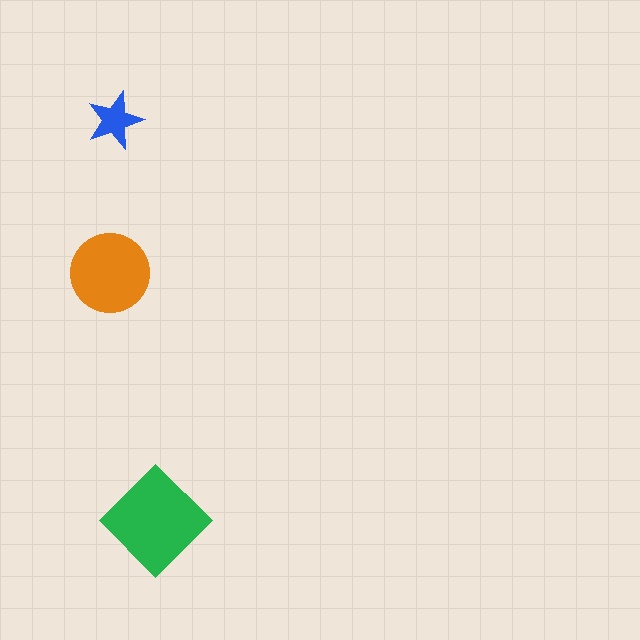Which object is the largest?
The green diamond.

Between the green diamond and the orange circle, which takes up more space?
The green diamond.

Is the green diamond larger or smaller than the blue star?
Larger.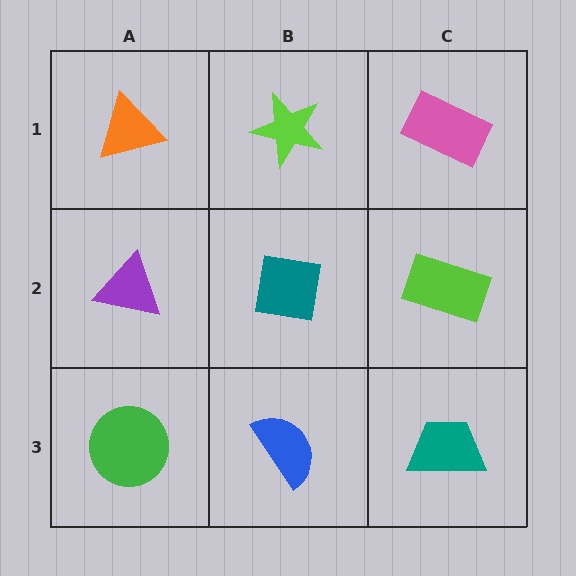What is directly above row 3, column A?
A purple triangle.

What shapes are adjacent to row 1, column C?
A lime rectangle (row 2, column C), a lime star (row 1, column B).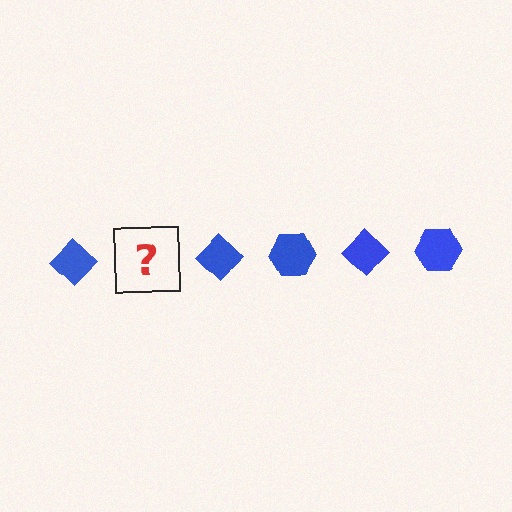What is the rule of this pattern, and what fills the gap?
The rule is that the pattern cycles through diamond, hexagon shapes in blue. The gap should be filled with a blue hexagon.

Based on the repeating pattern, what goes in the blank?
The blank should be a blue hexagon.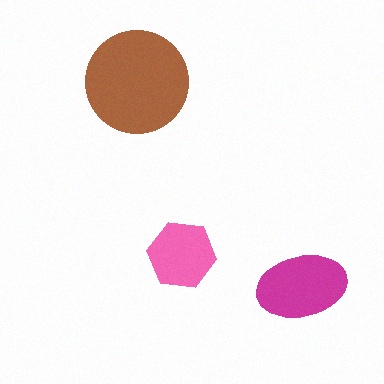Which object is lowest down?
The magenta ellipse is bottommost.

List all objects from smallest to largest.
The pink hexagon, the magenta ellipse, the brown circle.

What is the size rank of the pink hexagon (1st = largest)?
3rd.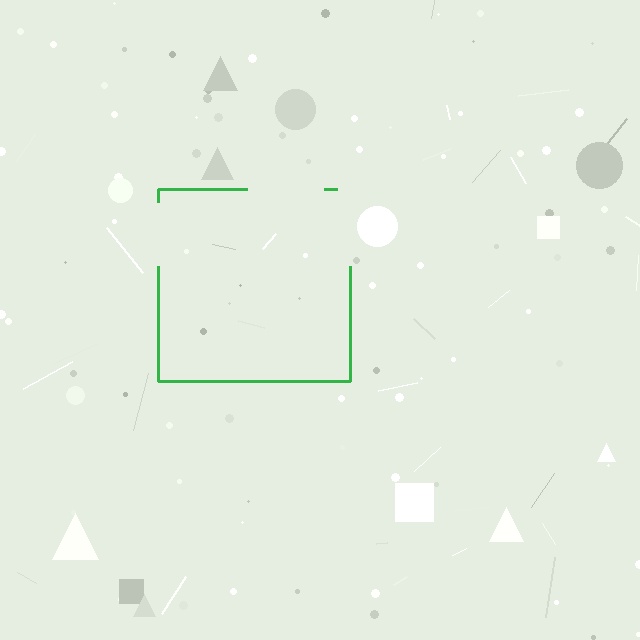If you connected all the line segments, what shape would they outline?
They would outline a square.